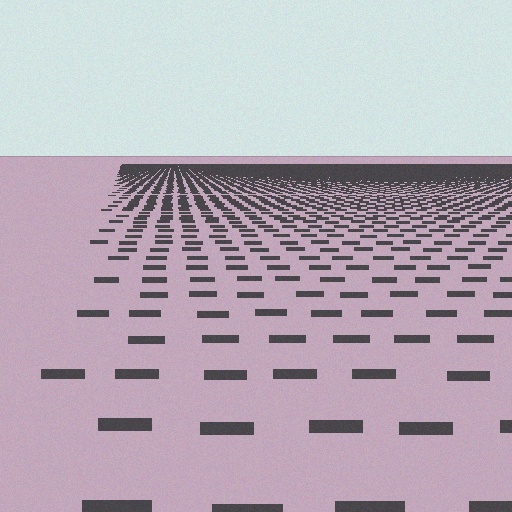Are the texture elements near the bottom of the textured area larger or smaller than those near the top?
Larger. Near the bottom, elements are closer to the viewer and appear at a bigger on-screen size.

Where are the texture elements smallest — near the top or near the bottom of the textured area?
Near the top.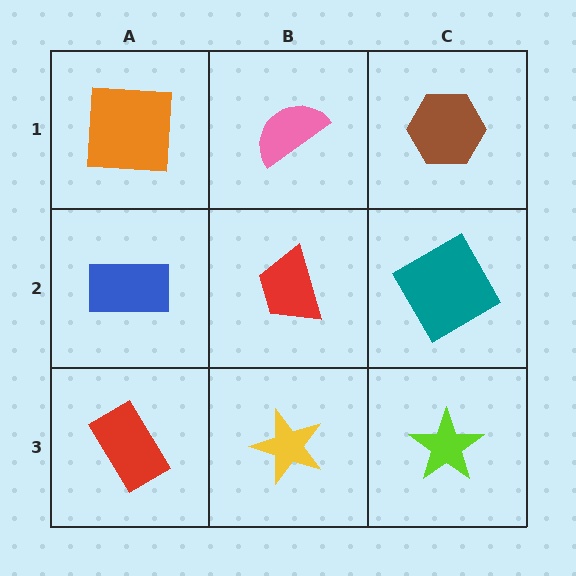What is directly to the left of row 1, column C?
A pink semicircle.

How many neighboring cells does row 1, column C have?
2.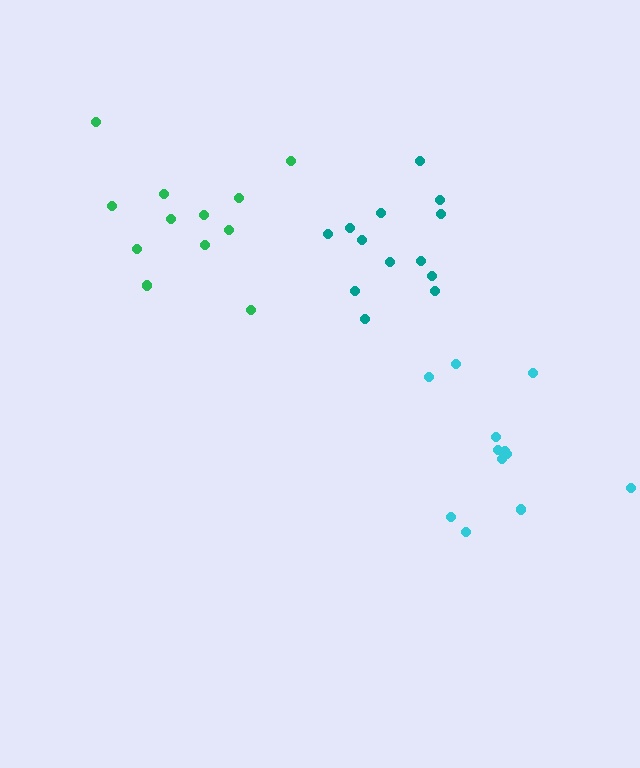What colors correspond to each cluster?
The clusters are colored: green, cyan, teal.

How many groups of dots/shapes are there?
There are 3 groups.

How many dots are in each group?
Group 1: 12 dots, Group 2: 12 dots, Group 3: 13 dots (37 total).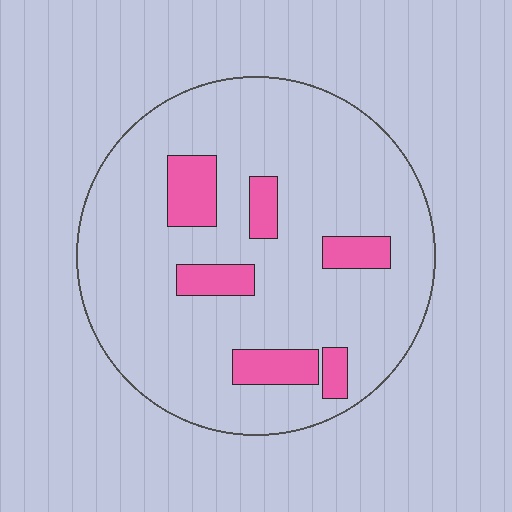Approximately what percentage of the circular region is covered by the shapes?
Approximately 15%.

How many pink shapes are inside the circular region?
6.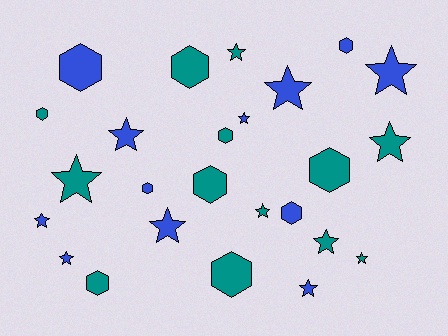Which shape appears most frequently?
Star, with 14 objects.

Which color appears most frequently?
Teal, with 13 objects.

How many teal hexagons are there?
There are 7 teal hexagons.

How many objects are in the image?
There are 25 objects.